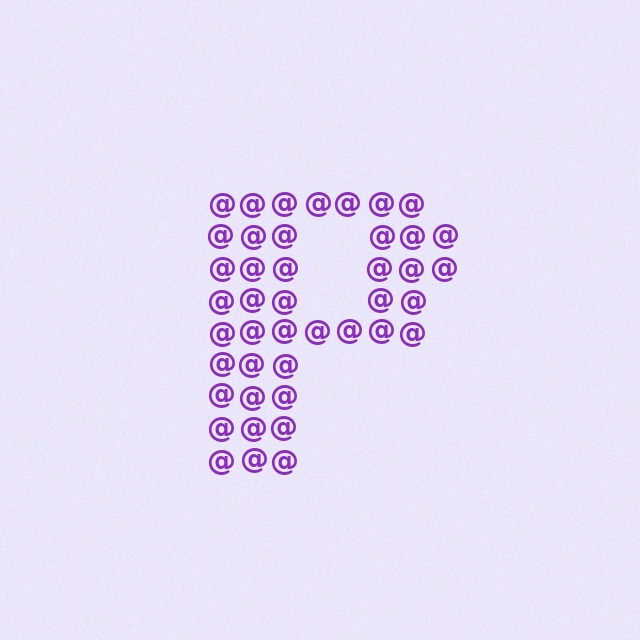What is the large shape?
The large shape is the letter P.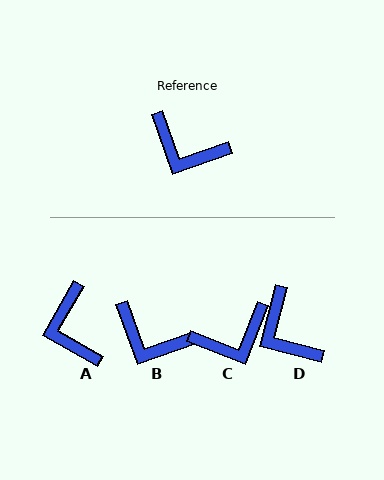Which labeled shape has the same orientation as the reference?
B.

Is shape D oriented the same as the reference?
No, it is off by about 34 degrees.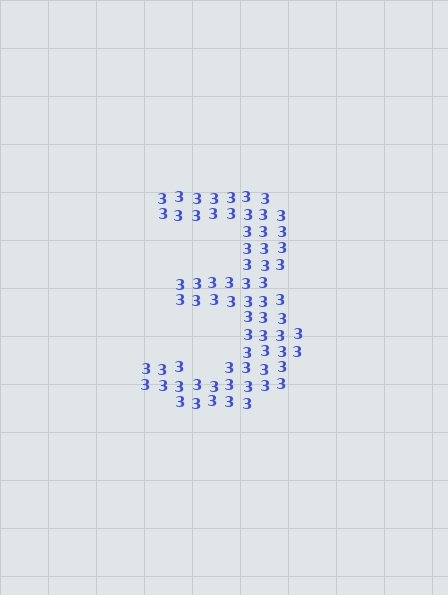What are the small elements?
The small elements are digit 3's.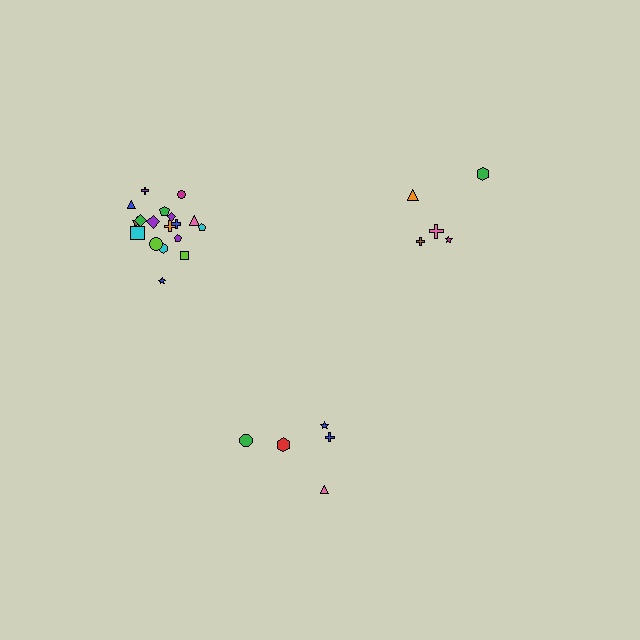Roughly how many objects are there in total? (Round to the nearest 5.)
Roughly 30 objects in total.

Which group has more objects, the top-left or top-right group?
The top-left group.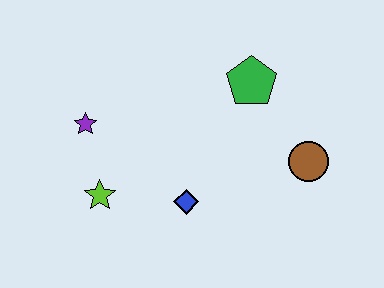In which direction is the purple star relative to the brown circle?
The purple star is to the left of the brown circle.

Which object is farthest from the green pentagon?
The lime star is farthest from the green pentagon.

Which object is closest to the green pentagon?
The brown circle is closest to the green pentagon.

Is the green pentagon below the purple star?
No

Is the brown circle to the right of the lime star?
Yes